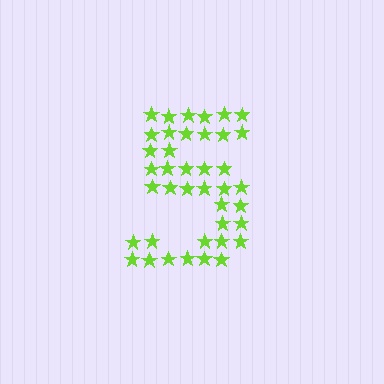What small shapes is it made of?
It is made of small stars.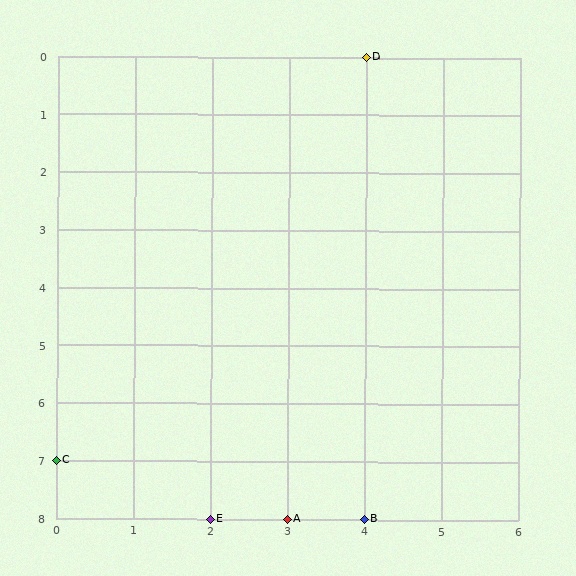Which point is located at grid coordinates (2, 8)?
Point E is at (2, 8).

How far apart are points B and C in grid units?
Points B and C are 4 columns and 1 row apart (about 4.1 grid units diagonally).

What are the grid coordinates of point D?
Point D is at grid coordinates (4, 0).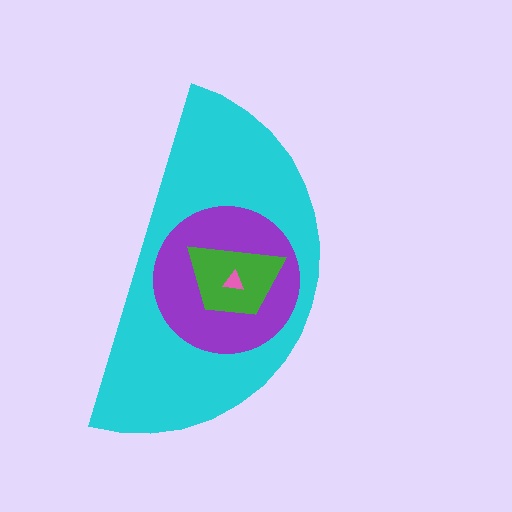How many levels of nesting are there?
4.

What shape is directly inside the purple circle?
The green trapezoid.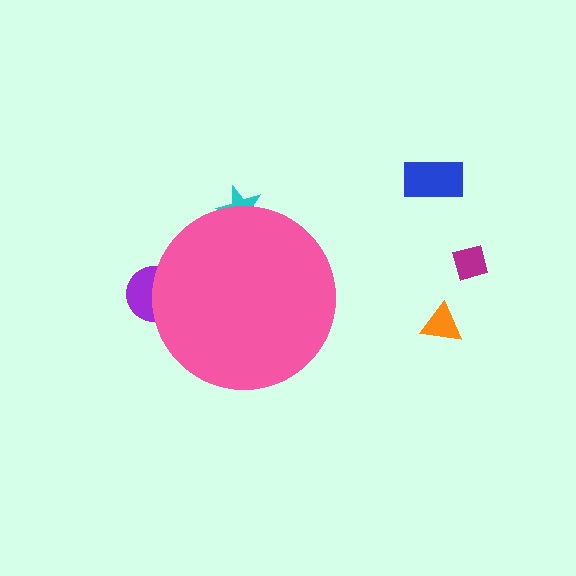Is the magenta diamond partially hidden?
No, the magenta diamond is fully visible.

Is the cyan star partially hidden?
Yes, the cyan star is partially hidden behind the pink circle.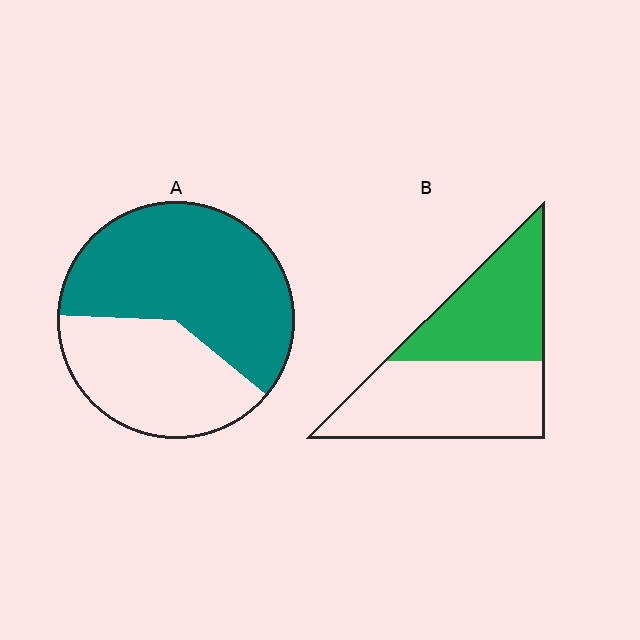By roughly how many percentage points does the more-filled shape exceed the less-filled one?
By roughly 15 percentage points (A over B).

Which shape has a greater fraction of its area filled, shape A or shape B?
Shape A.